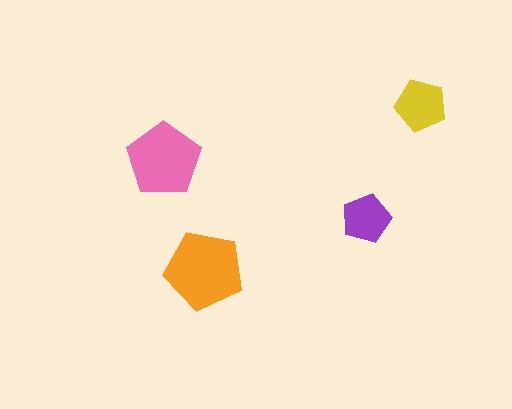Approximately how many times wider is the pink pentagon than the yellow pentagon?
About 1.5 times wider.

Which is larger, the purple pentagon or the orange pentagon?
The orange one.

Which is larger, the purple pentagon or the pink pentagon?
The pink one.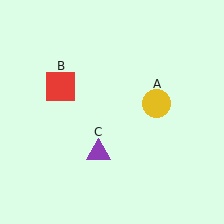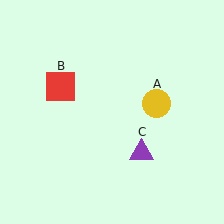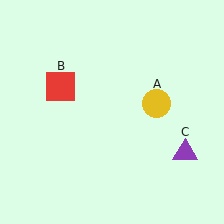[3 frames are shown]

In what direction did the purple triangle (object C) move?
The purple triangle (object C) moved right.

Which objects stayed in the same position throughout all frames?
Yellow circle (object A) and red square (object B) remained stationary.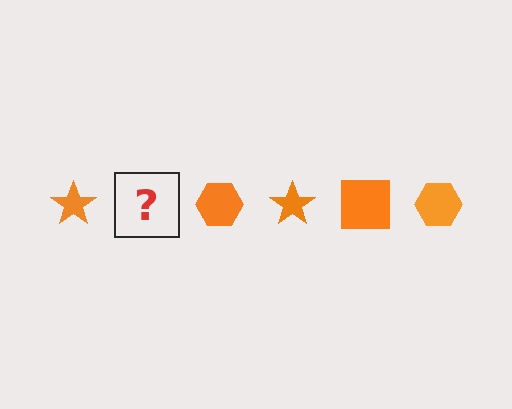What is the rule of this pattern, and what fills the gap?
The rule is that the pattern cycles through star, square, hexagon shapes in orange. The gap should be filled with an orange square.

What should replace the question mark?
The question mark should be replaced with an orange square.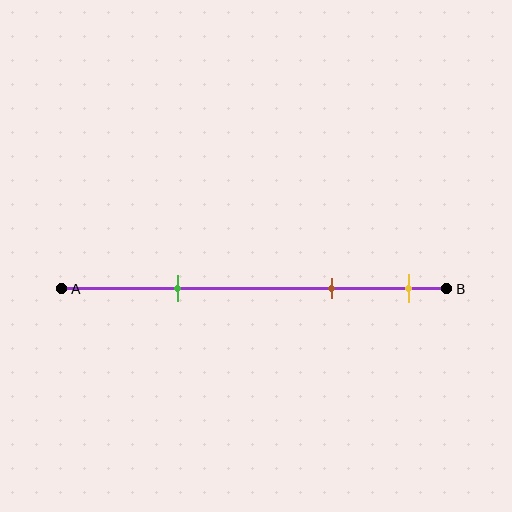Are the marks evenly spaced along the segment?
No, the marks are not evenly spaced.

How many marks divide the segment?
There are 3 marks dividing the segment.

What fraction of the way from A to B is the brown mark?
The brown mark is approximately 70% (0.7) of the way from A to B.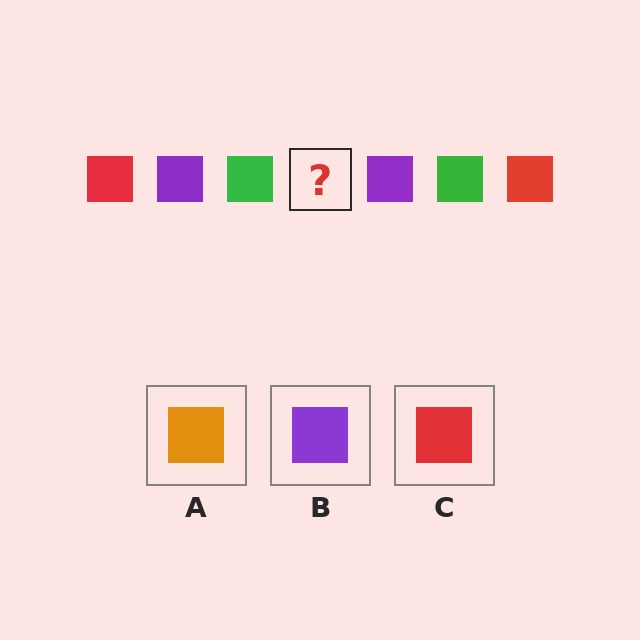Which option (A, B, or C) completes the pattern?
C.